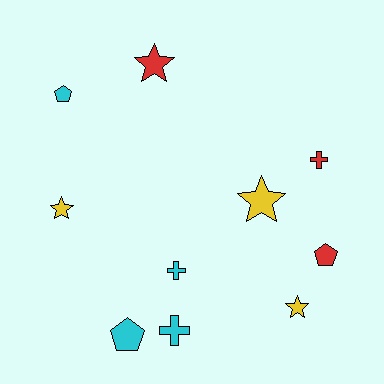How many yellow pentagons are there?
There are no yellow pentagons.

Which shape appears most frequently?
Star, with 4 objects.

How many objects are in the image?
There are 10 objects.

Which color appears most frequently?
Cyan, with 4 objects.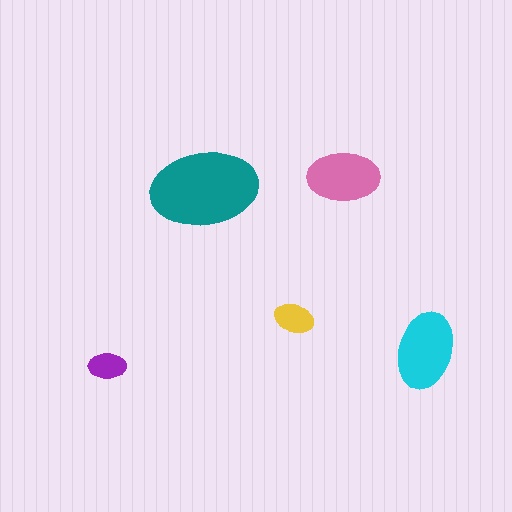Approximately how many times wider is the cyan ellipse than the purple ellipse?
About 2 times wider.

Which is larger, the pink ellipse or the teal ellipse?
The teal one.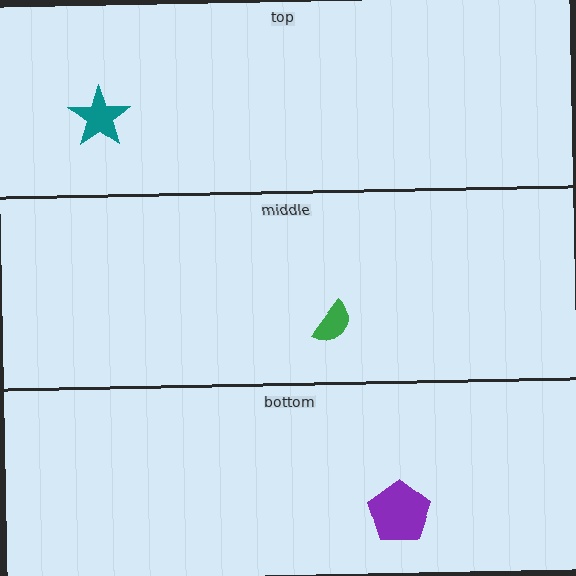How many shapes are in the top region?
1.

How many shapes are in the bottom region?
1.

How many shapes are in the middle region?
1.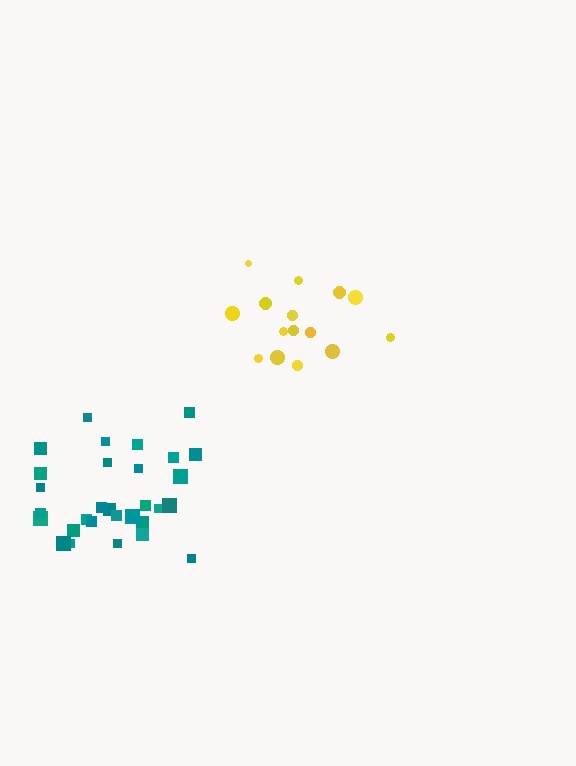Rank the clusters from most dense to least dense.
yellow, teal.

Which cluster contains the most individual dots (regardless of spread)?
Teal (30).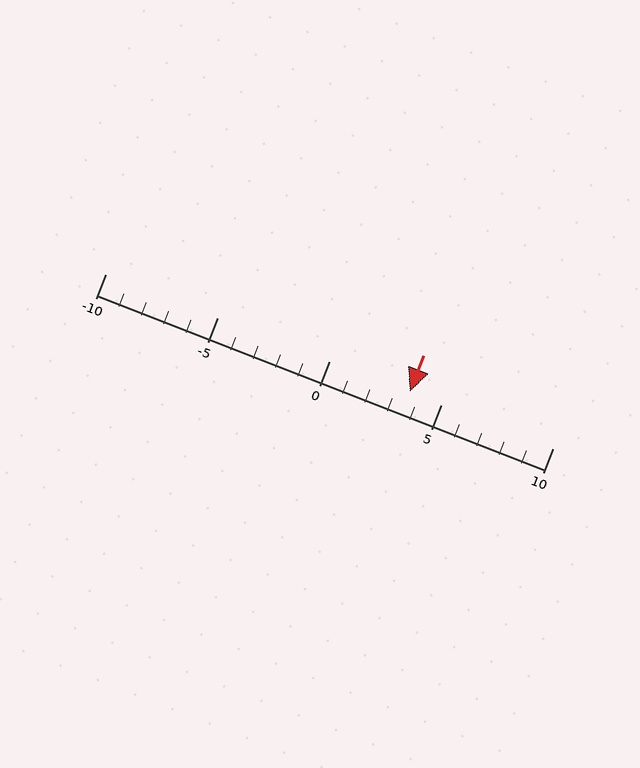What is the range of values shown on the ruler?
The ruler shows values from -10 to 10.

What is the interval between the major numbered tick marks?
The major tick marks are spaced 5 units apart.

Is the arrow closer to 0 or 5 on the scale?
The arrow is closer to 5.